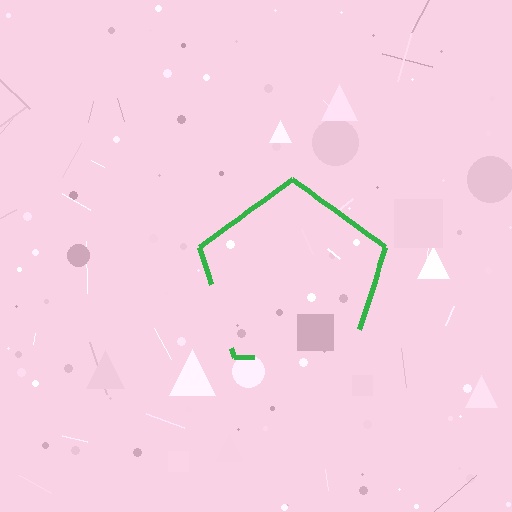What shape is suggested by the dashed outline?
The dashed outline suggests a pentagon.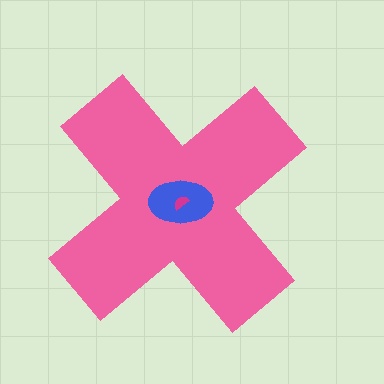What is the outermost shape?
The pink cross.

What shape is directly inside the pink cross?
The blue ellipse.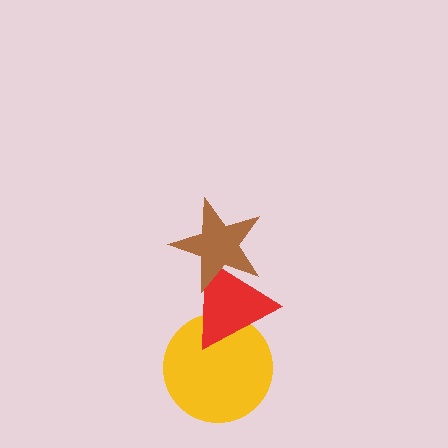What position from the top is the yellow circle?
The yellow circle is 3rd from the top.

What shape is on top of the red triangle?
The brown star is on top of the red triangle.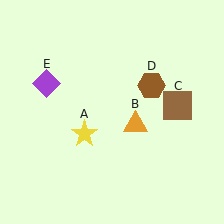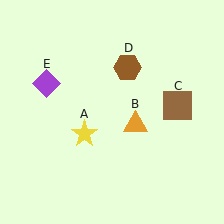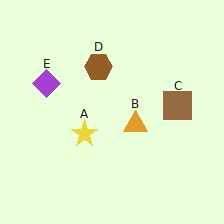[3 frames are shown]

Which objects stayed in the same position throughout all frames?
Yellow star (object A) and orange triangle (object B) and brown square (object C) and purple diamond (object E) remained stationary.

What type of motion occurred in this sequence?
The brown hexagon (object D) rotated counterclockwise around the center of the scene.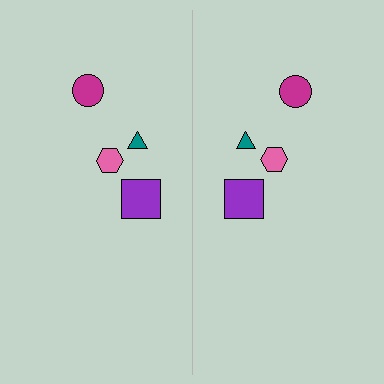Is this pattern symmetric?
Yes, this pattern has bilateral (reflection) symmetry.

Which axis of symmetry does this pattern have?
The pattern has a vertical axis of symmetry running through the center of the image.